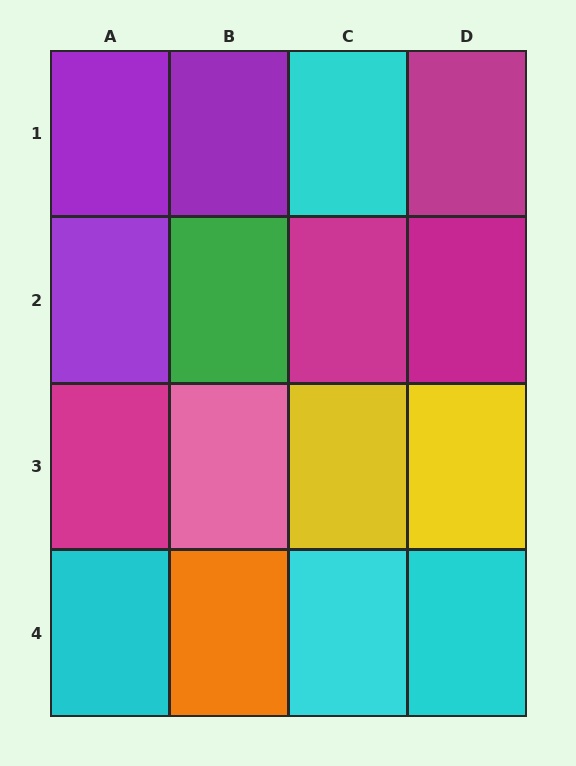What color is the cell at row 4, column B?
Orange.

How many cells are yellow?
2 cells are yellow.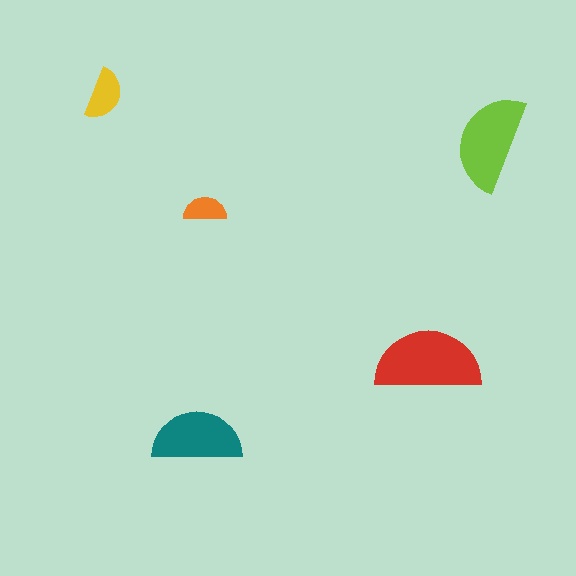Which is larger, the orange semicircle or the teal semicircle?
The teal one.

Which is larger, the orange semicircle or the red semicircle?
The red one.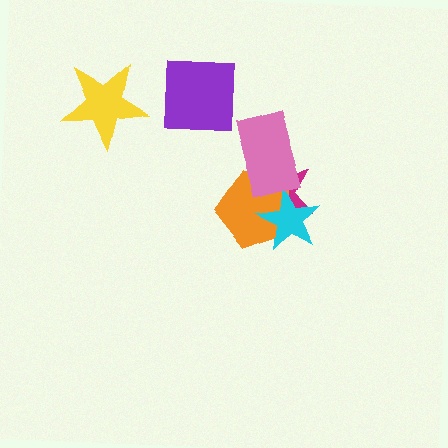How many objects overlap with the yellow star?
0 objects overlap with the yellow star.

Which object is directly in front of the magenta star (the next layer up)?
The orange pentagon is directly in front of the magenta star.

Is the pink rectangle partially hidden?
No, no other shape covers it.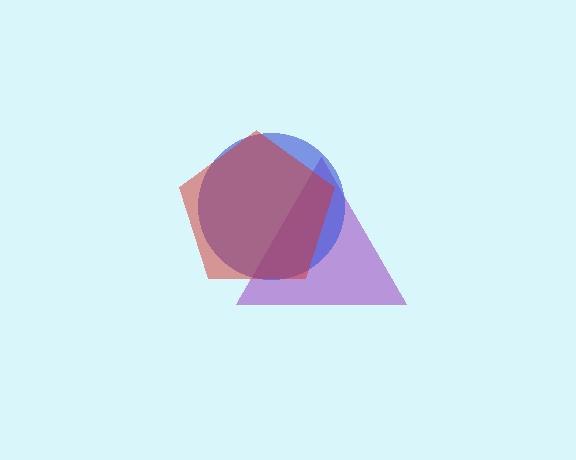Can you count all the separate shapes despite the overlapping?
Yes, there are 3 separate shapes.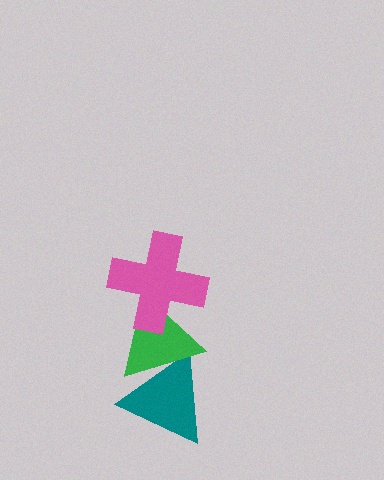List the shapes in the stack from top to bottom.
From top to bottom: the pink cross, the green triangle, the teal triangle.